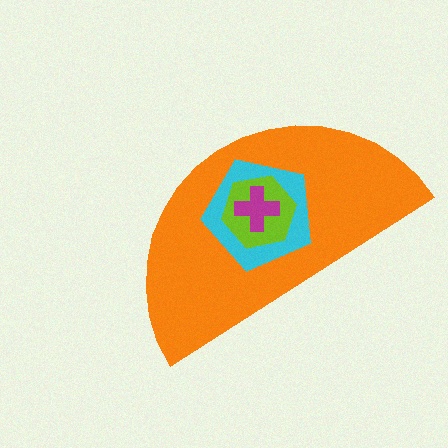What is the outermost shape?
The orange semicircle.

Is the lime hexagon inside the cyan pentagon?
Yes.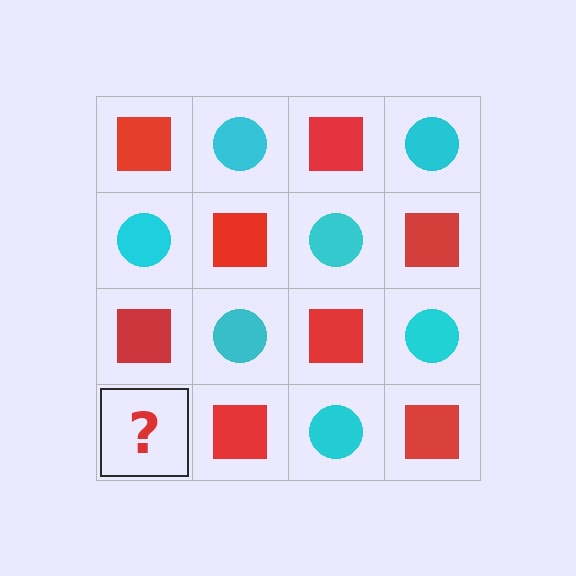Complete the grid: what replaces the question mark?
The question mark should be replaced with a cyan circle.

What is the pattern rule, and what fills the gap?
The rule is that it alternates red square and cyan circle in a checkerboard pattern. The gap should be filled with a cyan circle.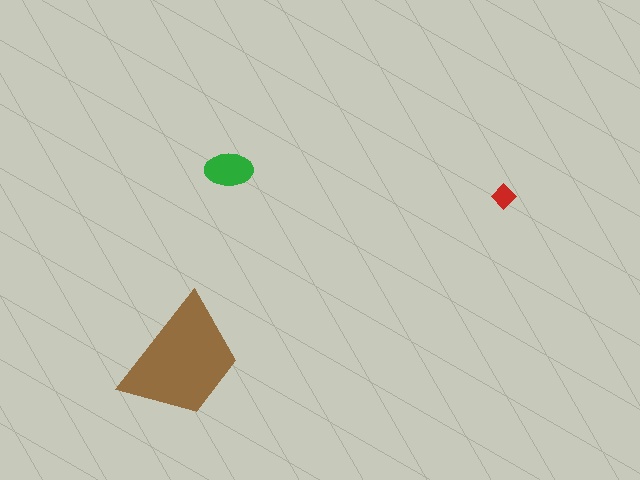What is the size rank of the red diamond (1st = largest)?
3rd.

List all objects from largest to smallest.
The brown trapezoid, the green ellipse, the red diamond.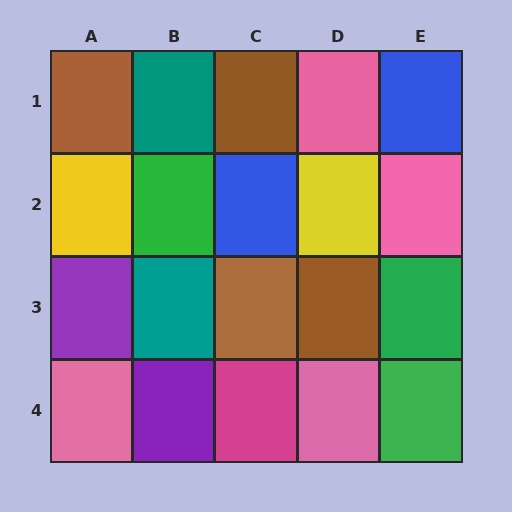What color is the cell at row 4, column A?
Pink.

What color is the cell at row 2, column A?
Yellow.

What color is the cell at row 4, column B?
Purple.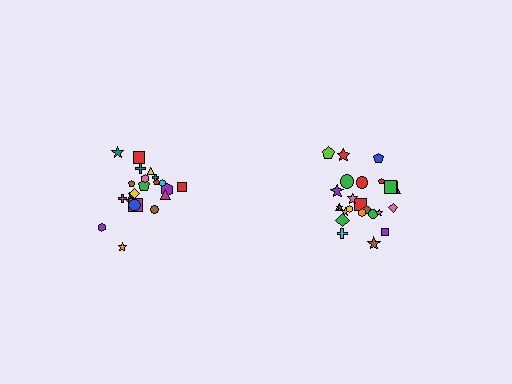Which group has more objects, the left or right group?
The right group.